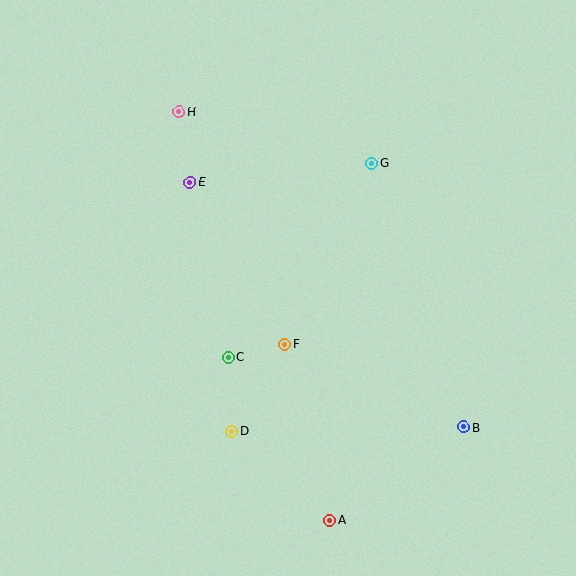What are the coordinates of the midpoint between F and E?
The midpoint between F and E is at (238, 263).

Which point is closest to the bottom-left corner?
Point D is closest to the bottom-left corner.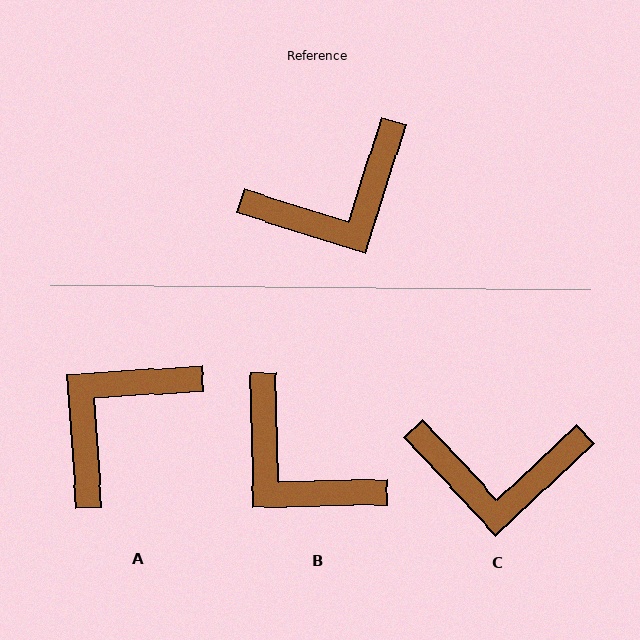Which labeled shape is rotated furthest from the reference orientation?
A, about 159 degrees away.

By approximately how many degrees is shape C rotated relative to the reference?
Approximately 29 degrees clockwise.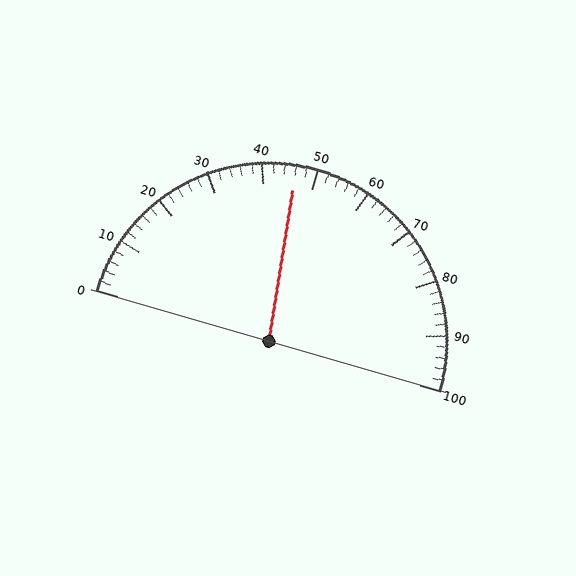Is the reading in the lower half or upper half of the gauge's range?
The reading is in the lower half of the range (0 to 100).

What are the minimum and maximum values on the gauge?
The gauge ranges from 0 to 100.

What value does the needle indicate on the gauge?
The needle indicates approximately 46.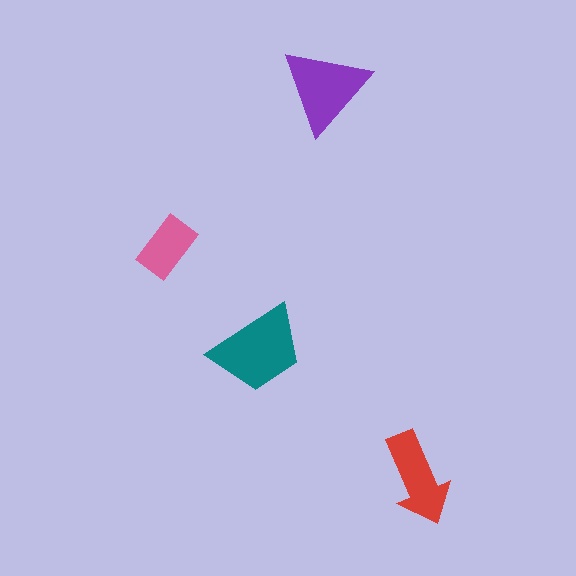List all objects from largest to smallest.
The teal trapezoid, the purple triangle, the red arrow, the pink rectangle.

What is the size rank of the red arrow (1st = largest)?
3rd.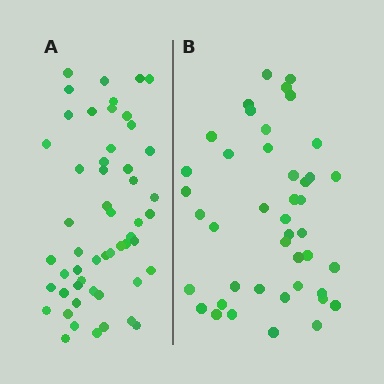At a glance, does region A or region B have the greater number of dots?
Region A (the left region) has more dots.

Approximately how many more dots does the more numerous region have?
Region A has roughly 10 or so more dots than region B.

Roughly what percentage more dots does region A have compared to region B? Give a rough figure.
About 25% more.